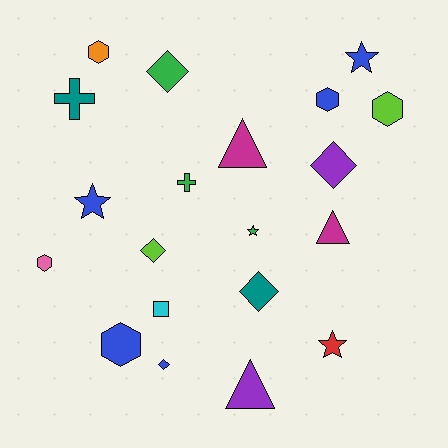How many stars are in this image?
There are 4 stars.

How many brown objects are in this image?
There are no brown objects.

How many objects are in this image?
There are 20 objects.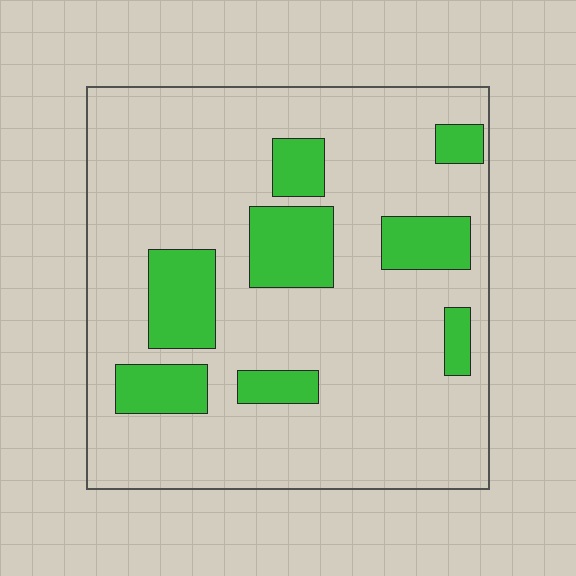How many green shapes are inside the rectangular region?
8.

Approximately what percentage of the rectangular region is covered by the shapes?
Approximately 20%.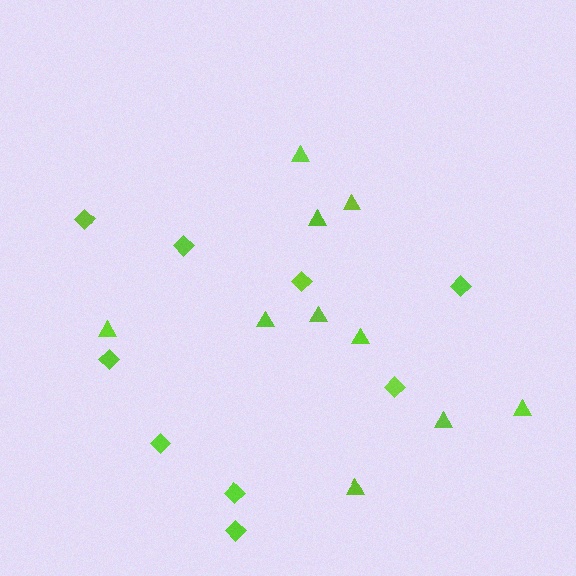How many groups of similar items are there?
There are 2 groups: one group of triangles (10) and one group of diamonds (9).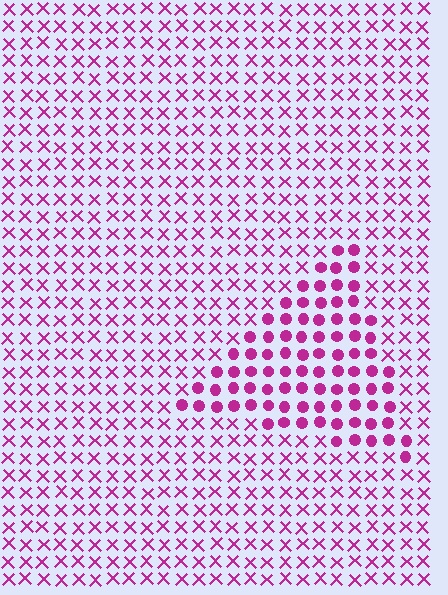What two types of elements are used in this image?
The image uses circles inside the triangle region and X marks outside it.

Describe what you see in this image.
The image is filled with small magenta elements arranged in a uniform grid. A triangle-shaped region contains circles, while the surrounding area contains X marks. The boundary is defined purely by the change in element shape.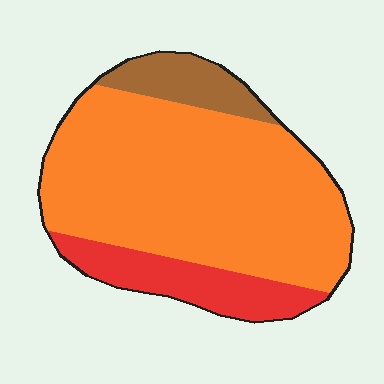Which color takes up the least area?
Brown, at roughly 10%.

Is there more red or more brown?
Red.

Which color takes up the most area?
Orange, at roughly 75%.